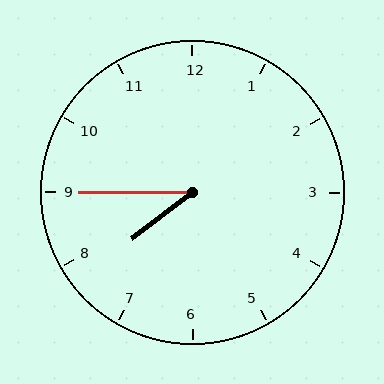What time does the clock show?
7:45.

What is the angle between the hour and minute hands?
Approximately 38 degrees.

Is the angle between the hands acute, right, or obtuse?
It is acute.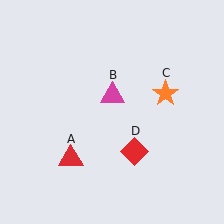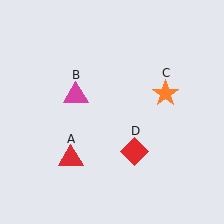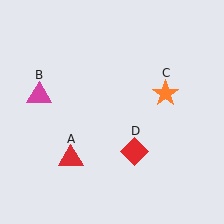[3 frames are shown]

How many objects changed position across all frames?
1 object changed position: magenta triangle (object B).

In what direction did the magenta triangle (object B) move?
The magenta triangle (object B) moved left.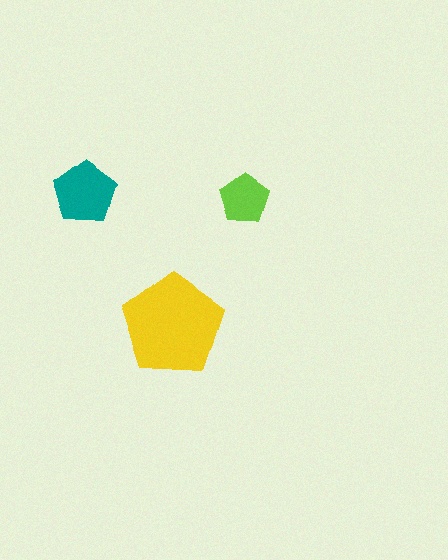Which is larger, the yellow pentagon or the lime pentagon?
The yellow one.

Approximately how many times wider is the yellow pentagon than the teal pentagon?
About 1.5 times wider.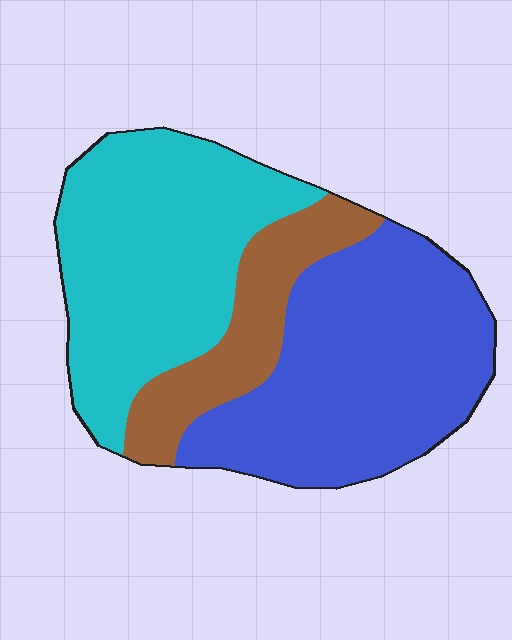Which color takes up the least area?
Brown, at roughly 15%.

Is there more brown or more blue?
Blue.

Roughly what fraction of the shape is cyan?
Cyan takes up between a third and a half of the shape.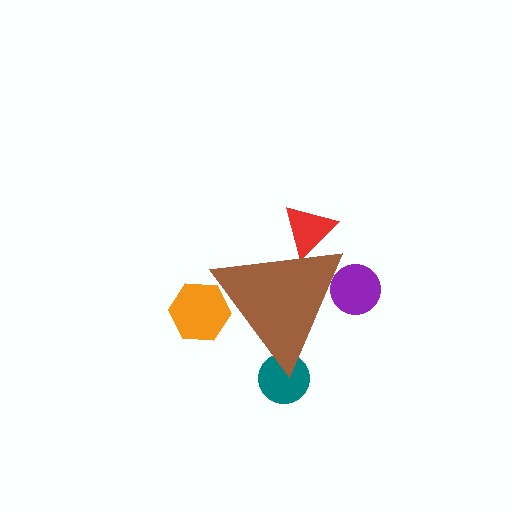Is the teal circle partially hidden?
Yes, the teal circle is partially hidden behind the brown triangle.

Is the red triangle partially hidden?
Yes, the red triangle is partially hidden behind the brown triangle.